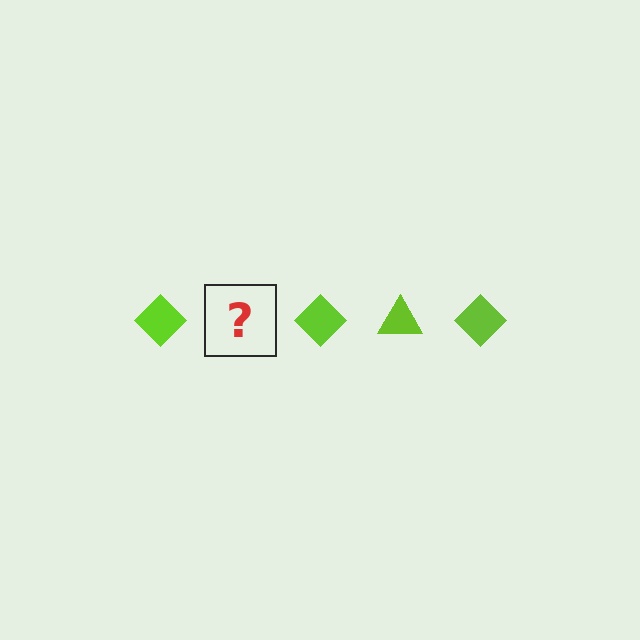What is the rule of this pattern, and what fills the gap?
The rule is that the pattern cycles through diamond, triangle shapes in lime. The gap should be filled with a lime triangle.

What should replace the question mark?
The question mark should be replaced with a lime triangle.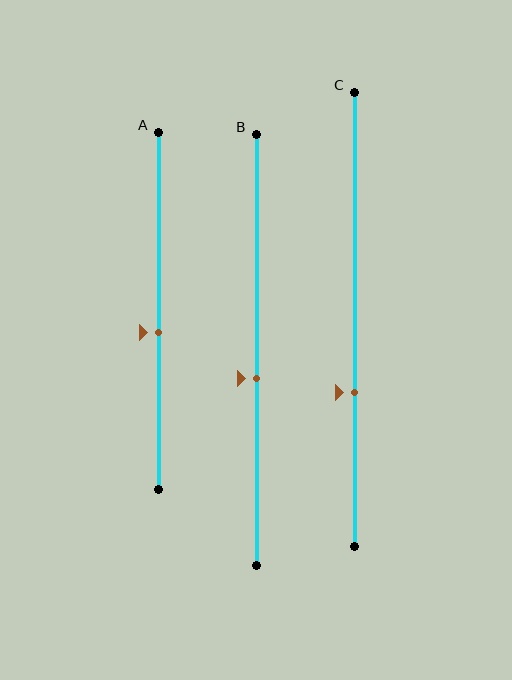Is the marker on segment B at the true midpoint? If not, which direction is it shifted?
No, the marker on segment B is shifted downward by about 7% of the segment length.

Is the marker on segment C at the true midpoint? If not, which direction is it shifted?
No, the marker on segment C is shifted downward by about 16% of the segment length.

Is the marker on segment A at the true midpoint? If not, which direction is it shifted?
No, the marker on segment A is shifted downward by about 6% of the segment length.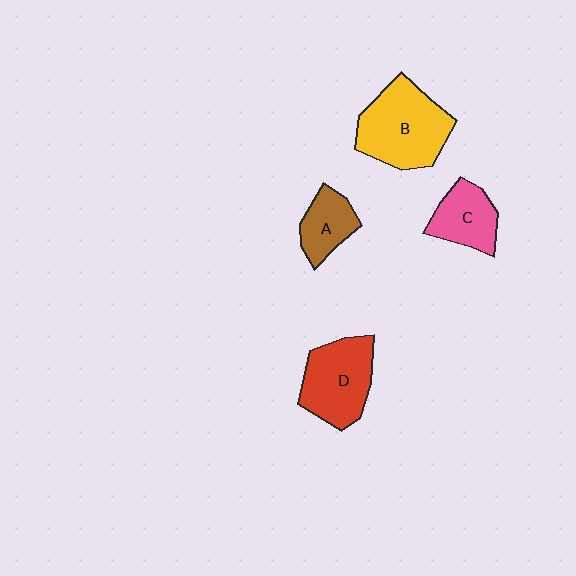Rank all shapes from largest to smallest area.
From largest to smallest: B (yellow), D (red), C (pink), A (brown).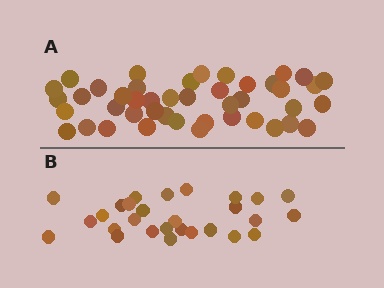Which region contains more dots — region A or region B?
Region A (the top region) has more dots.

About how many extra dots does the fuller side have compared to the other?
Region A has approximately 15 more dots than region B.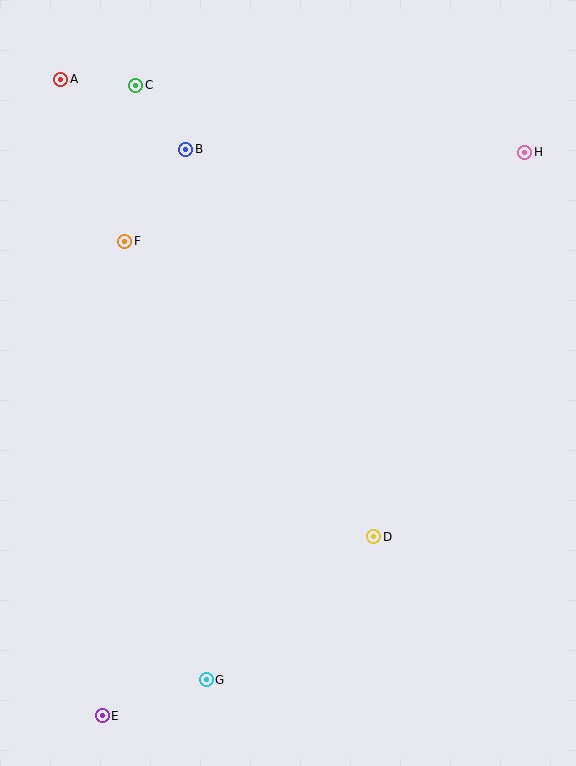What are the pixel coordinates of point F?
Point F is at (125, 241).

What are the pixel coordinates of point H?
Point H is at (525, 152).